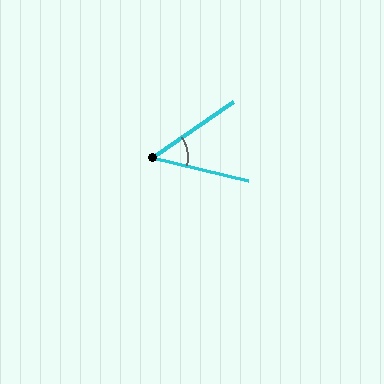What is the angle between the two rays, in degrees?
Approximately 48 degrees.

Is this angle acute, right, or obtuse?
It is acute.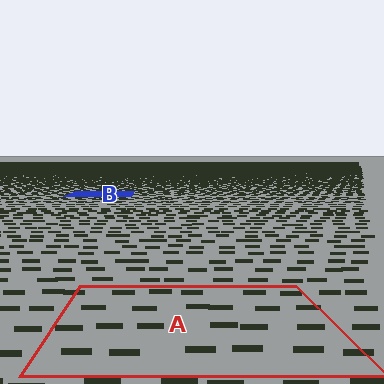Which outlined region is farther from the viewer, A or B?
Region B is farther from the viewer — the texture elements inside it appear smaller and more densely packed.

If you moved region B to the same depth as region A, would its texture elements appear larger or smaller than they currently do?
They would appear larger. At a closer depth, the same texture elements are projected at a bigger on-screen size.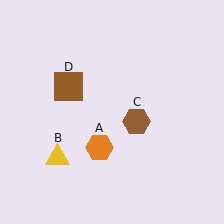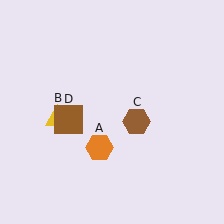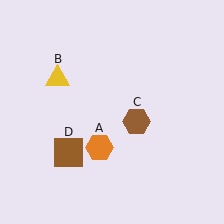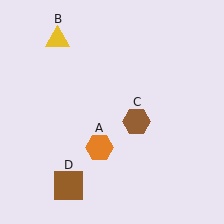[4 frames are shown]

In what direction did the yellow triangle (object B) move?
The yellow triangle (object B) moved up.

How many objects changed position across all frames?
2 objects changed position: yellow triangle (object B), brown square (object D).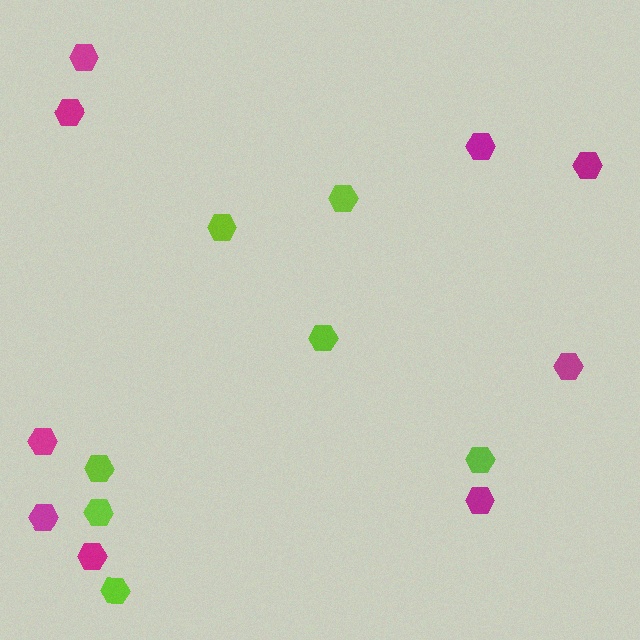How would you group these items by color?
There are 2 groups: one group of magenta hexagons (9) and one group of lime hexagons (7).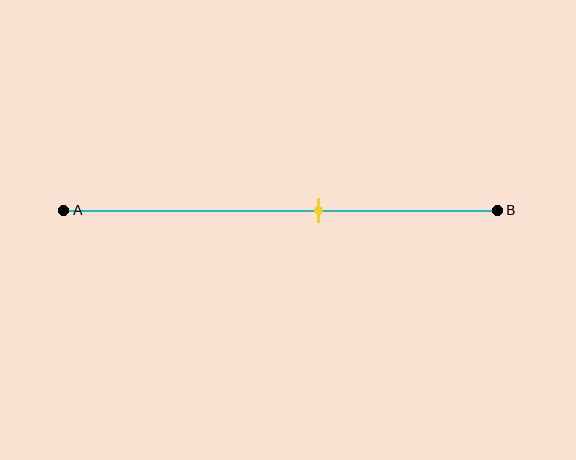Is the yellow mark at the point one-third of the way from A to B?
No, the mark is at about 60% from A, not at the 33% one-third point.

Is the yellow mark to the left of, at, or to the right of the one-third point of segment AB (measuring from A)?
The yellow mark is to the right of the one-third point of segment AB.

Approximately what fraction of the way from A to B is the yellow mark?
The yellow mark is approximately 60% of the way from A to B.